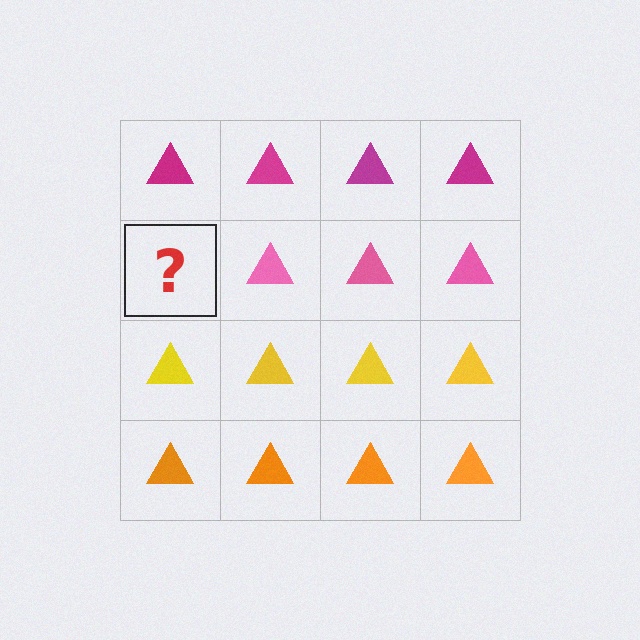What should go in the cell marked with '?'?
The missing cell should contain a pink triangle.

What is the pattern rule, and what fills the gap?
The rule is that each row has a consistent color. The gap should be filled with a pink triangle.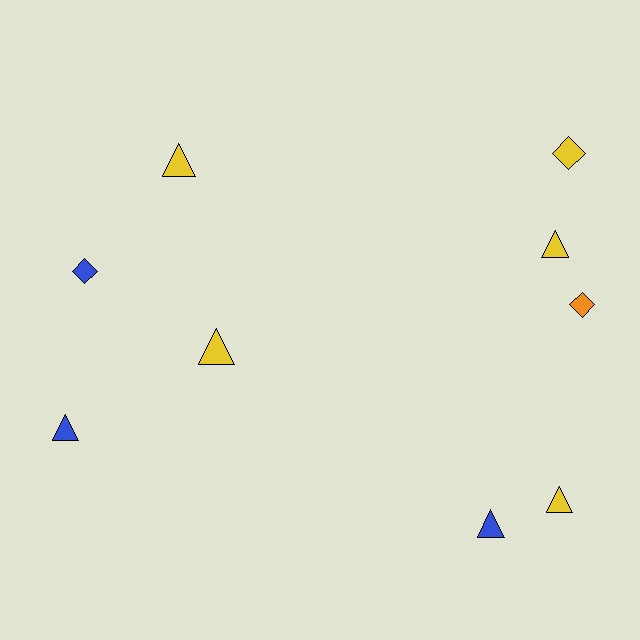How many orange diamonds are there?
There is 1 orange diamond.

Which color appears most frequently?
Yellow, with 5 objects.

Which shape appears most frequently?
Triangle, with 6 objects.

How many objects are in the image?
There are 9 objects.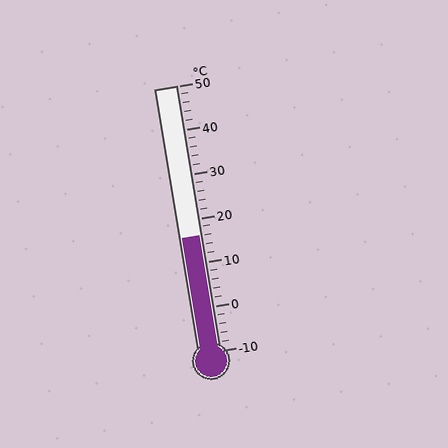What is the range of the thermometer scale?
The thermometer scale ranges from -10°C to 50°C.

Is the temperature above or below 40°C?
The temperature is below 40°C.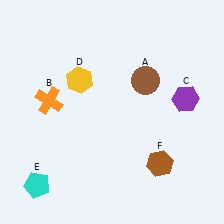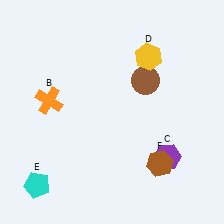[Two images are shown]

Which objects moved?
The objects that moved are: the purple hexagon (C), the yellow hexagon (D).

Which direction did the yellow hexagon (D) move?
The yellow hexagon (D) moved right.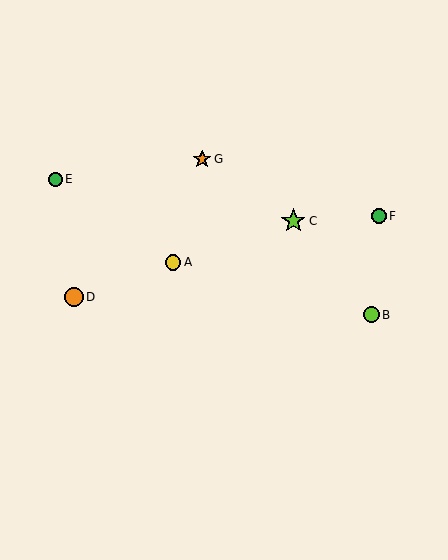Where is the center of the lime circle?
The center of the lime circle is at (371, 315).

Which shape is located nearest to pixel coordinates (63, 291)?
The orange circle (labeled D) at (74, 297) is nearest to that location.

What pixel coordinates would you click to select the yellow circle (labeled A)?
Click at (173, 262) to select the yellow circle A.